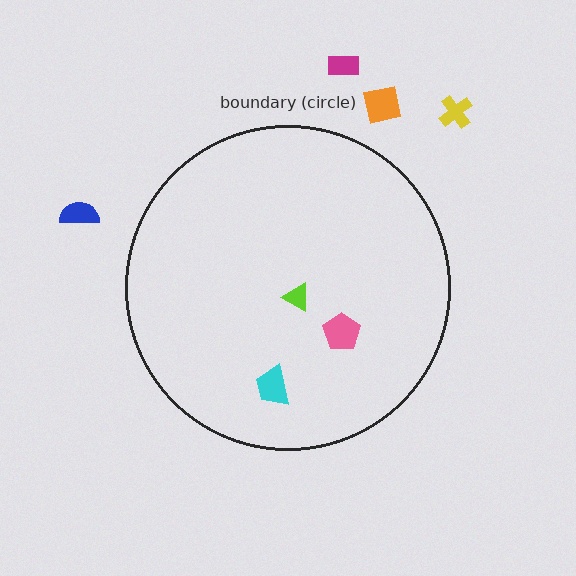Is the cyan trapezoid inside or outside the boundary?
Inside.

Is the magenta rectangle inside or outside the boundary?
Outside.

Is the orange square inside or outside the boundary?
Outside.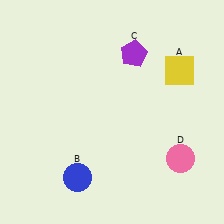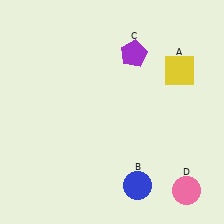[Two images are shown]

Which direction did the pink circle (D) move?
The pink circle (D) moved down.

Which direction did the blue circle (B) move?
The blue circle (B) moved right.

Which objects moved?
The objects that moved are: the blue circle (B), the pink circle (D).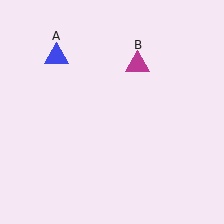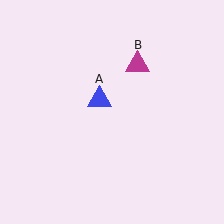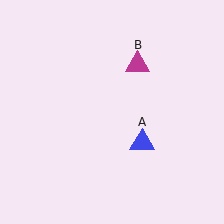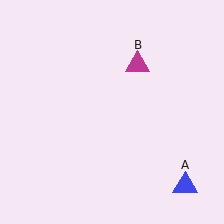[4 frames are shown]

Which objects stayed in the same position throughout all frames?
Magenta triangle (object B) remained stationary.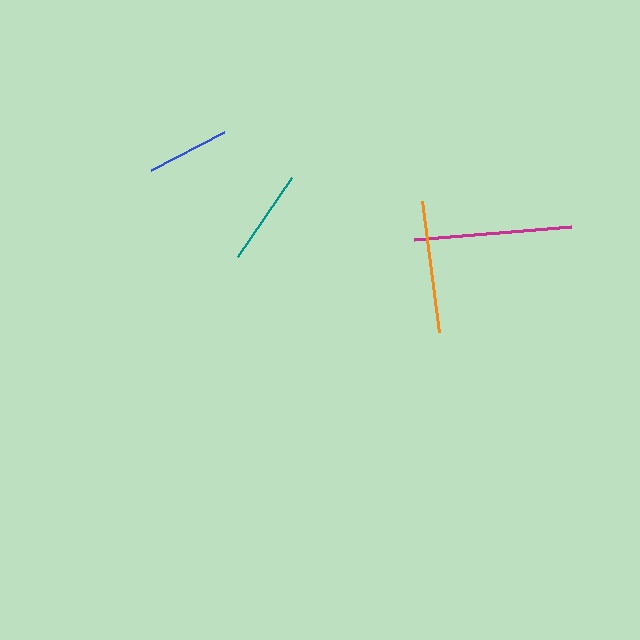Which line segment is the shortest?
The blue line is the shortest at approximately 83 pixels.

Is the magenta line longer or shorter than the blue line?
The magenta line is longer than the blue line.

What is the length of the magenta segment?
The magenta segment is approximately 157 pixels long.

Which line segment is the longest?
The magenta line is the longest at approximately 157 pixels.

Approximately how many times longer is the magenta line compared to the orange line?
The magenta line is approximately 1.2 times the length of the orange line.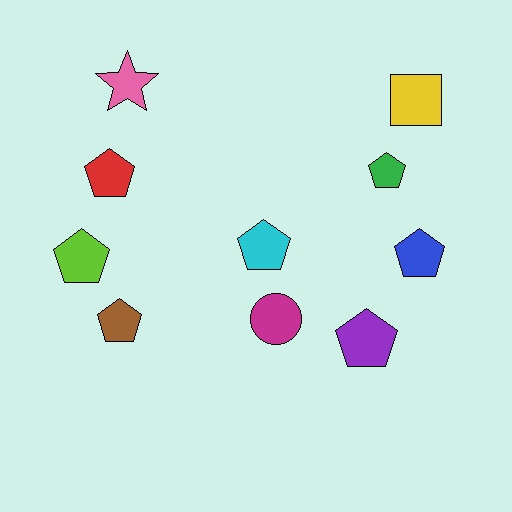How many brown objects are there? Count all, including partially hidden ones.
There is 1 brown object.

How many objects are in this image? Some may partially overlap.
There are 10 objects.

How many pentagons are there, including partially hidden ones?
There are 7 pentagons.